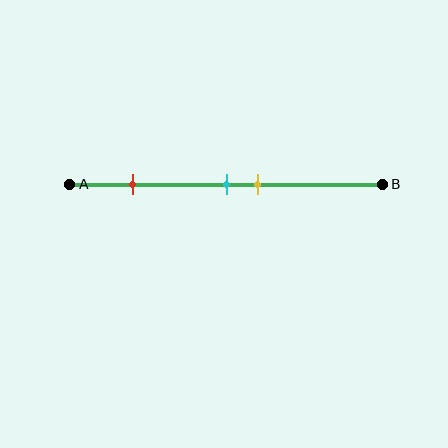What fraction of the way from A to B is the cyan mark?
The cyan mark is approximately 50% (0.5) of the way from A to B.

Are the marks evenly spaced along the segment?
No, the marks are not evenly spaced.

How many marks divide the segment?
There are 3 marks dividing the segment.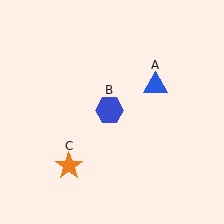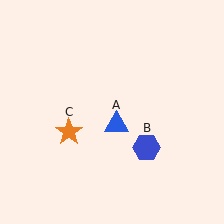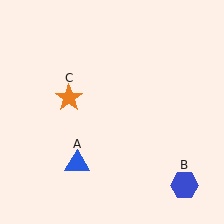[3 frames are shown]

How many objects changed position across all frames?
3 objects changed position: blue triangle (object A), blue hexagon (object B), orange star (object C).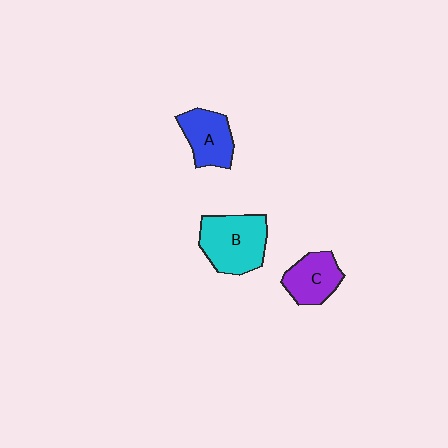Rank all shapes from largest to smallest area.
From largest to smallest: B (cyan), A (blue), C (purple).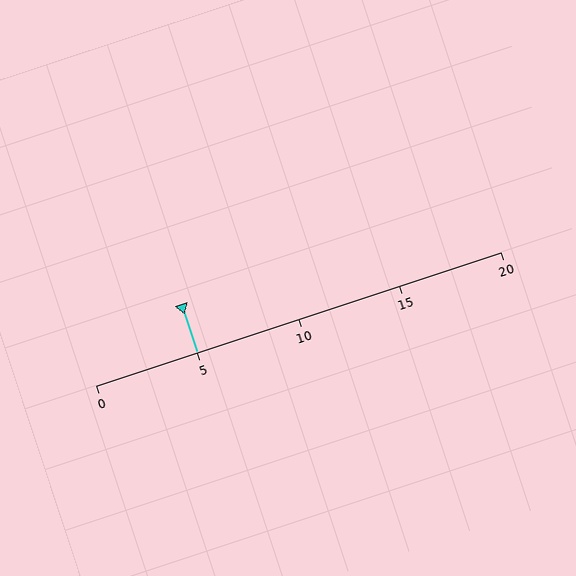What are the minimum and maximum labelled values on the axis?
The axis runs from 0 to 20.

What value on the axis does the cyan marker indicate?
The marker indicates approximately 5.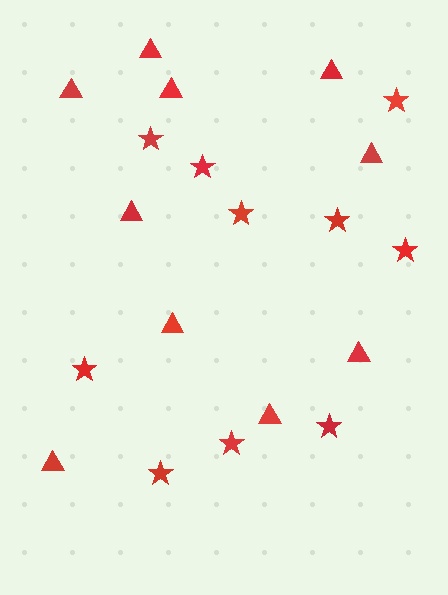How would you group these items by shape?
There are 2 groups: one group of stars (10) and one group of triangles (10).